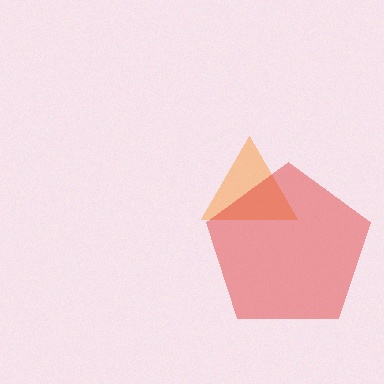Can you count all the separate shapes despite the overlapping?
Yes, there are 2 separate shapes.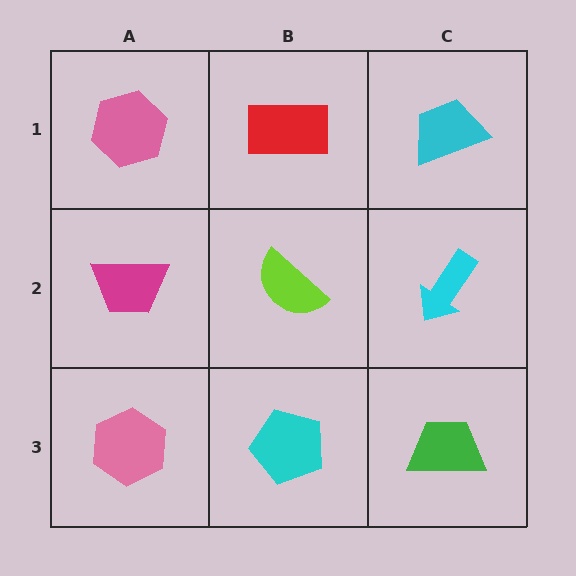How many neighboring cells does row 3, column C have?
2.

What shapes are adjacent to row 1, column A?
A magenta trapezoid (row 2, column A), a red rectangle (row 1, column B).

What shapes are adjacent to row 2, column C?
A cyan trapezoid (row 1, column C), a green trapezoid (row 3, column C), a lime semicircle (row 2, column B).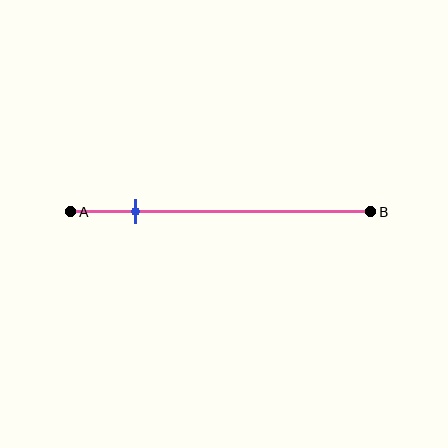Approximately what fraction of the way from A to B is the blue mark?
The blue mark is approximately 20% of the way from A to B.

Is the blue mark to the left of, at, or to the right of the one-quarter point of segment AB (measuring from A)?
The blue mark is to the left of the one-quarter point of segment AB.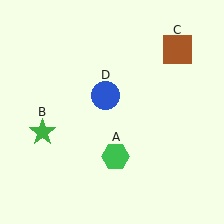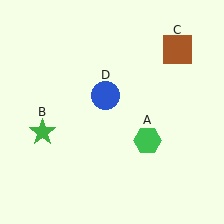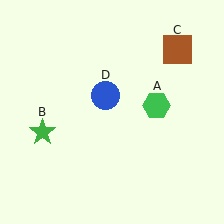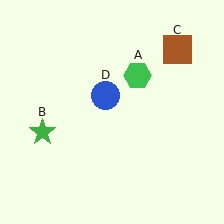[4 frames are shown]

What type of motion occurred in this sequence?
The green hexagon (object A) rotated counterclockwise around the center of the scene.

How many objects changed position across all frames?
1 object changed position: green hexagon (object A).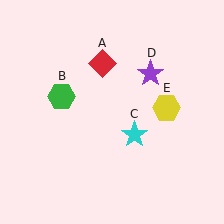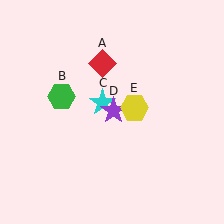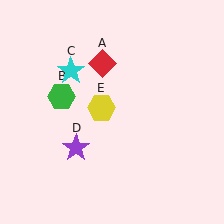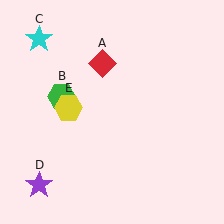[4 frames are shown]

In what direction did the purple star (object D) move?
The purple star (object D) moved down and to the left.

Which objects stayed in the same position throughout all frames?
Red diamond (object A) and green hexagon (object B) remained stationary.